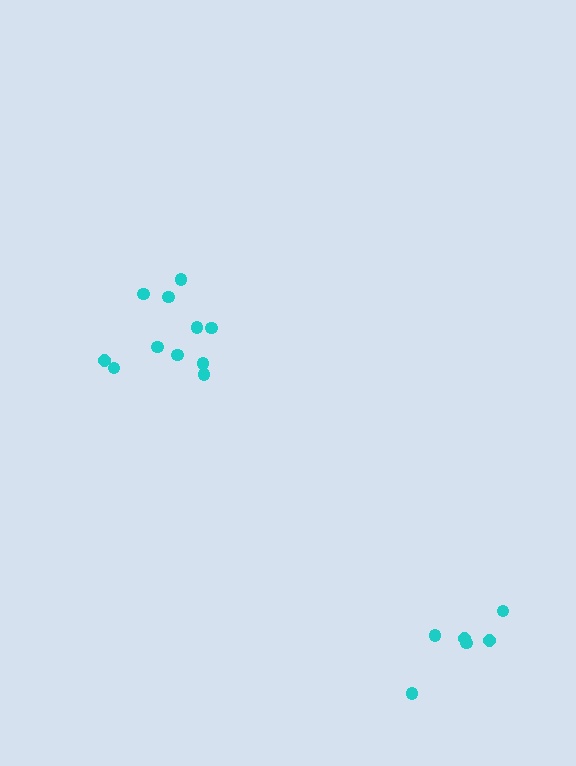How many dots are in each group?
Group 1: 11 dots, Group 2: 6 dots (17 total).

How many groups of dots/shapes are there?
There are 2 groups.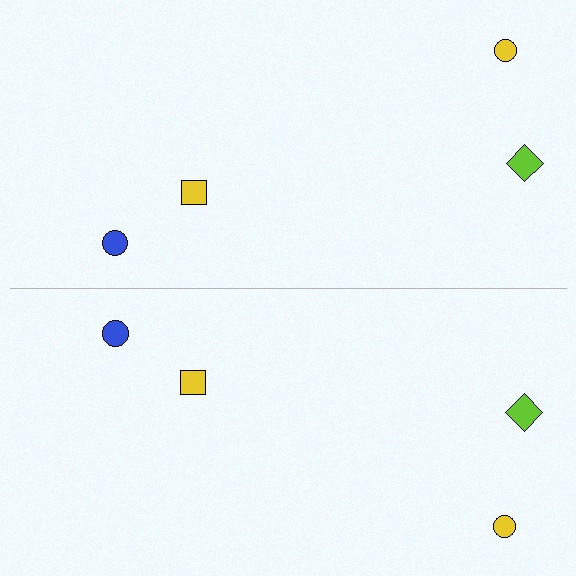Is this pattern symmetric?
Yes, this pattern has bilateral (reflection) symmetry.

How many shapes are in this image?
There are 8 shapes in this image.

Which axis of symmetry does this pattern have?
The pattern has a horizontal axis of symmetry running through the center of the image.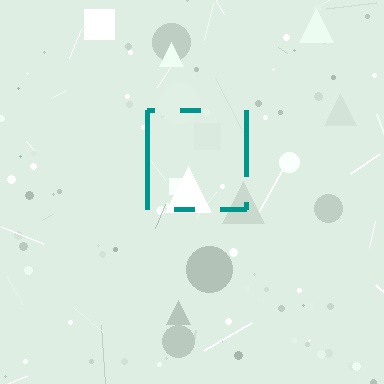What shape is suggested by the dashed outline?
The dashed outline suggests a square.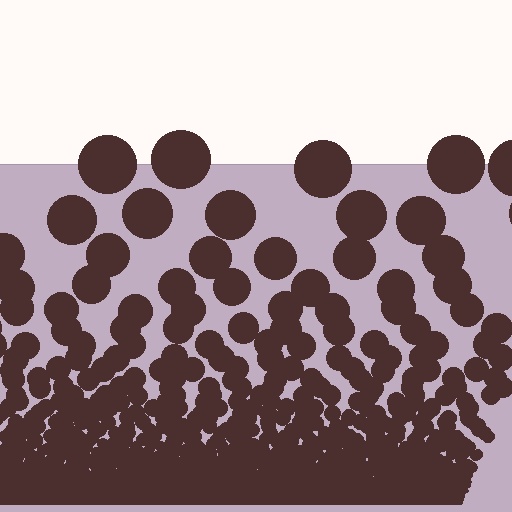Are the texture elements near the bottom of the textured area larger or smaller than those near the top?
Smaller. The gradient is inverted — elements near the bottom are smaller and denser.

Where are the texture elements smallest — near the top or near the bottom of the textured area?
Near the bottom.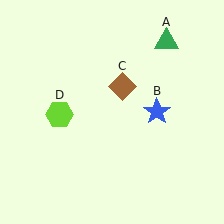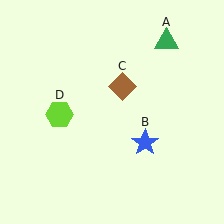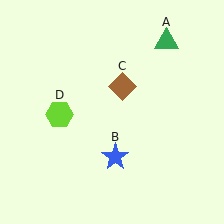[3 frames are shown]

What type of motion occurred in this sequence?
The blue star (object B) rotated clockwise around the center of the scene.